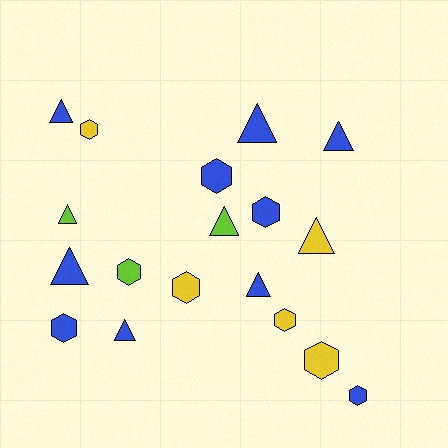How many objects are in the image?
There are 18 objects.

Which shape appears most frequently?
Hexagon, with 9 objects.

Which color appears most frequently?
Blue, with 10 objects.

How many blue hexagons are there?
There are 4 blue hexagons.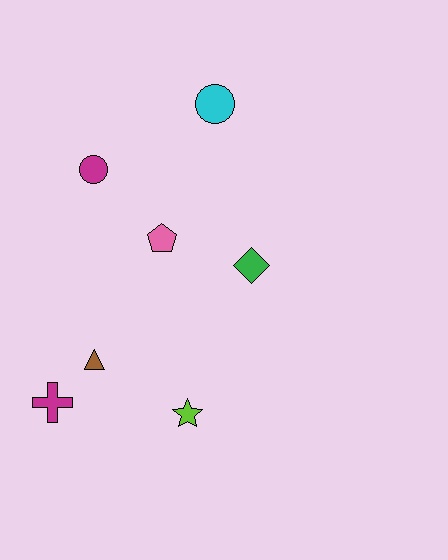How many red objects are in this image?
There are no red objects.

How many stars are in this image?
There is 1 star.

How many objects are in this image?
There are 7 objects.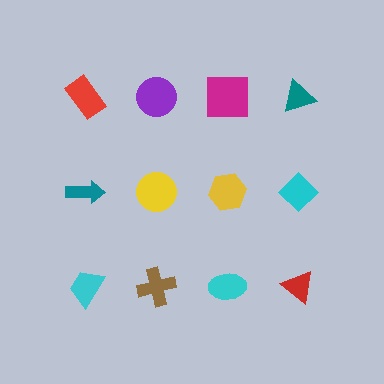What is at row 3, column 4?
A red triangle.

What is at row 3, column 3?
A cyan ellipse.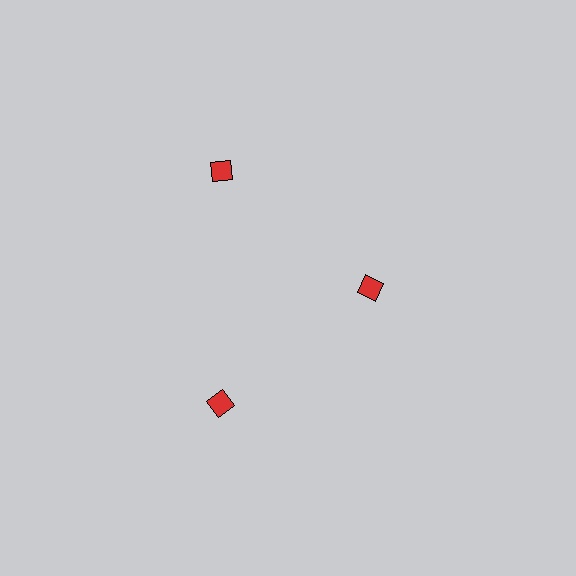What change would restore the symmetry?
The symmetry would be restored by moving it outward, back onto the ring so that all 3 diamonds sit at equal angles and equal distance from the center.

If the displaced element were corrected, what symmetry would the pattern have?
It would have 3-fold rotational symmetry — the pattern would map onto itself every 120 degrees.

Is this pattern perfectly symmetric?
No. The 3 red diamonds are arranged in a ring, but one element near the 3 o'clock position is pulled inward toward the center, breaking the 3-fold rotational symmetry.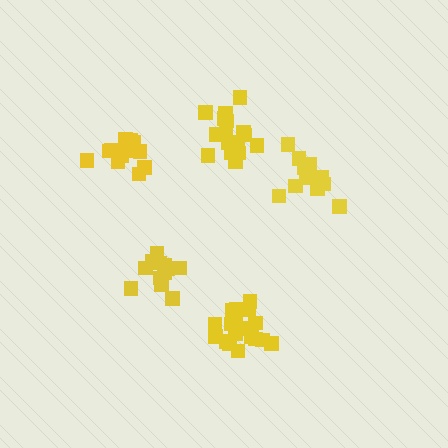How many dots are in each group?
Group 1: 13 dots, Group 2: 18 dots, Group 3: 16 dots, Group 4: 12 dots, Group 5: 13 dots (72 total).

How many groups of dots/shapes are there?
There are 5 groups.